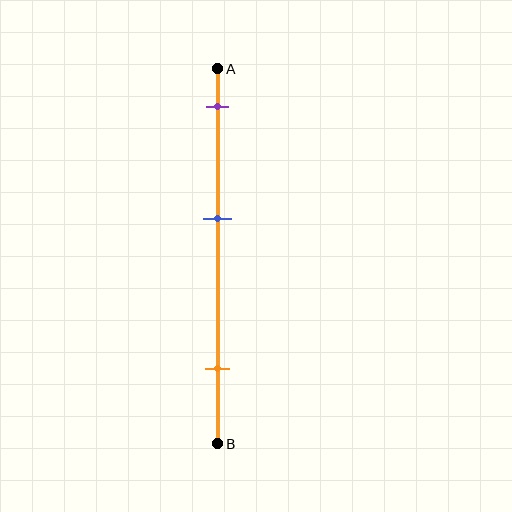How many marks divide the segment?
There are 3 marks dividing the segment.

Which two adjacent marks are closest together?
The purple and blue marks are the closest adjacent pair.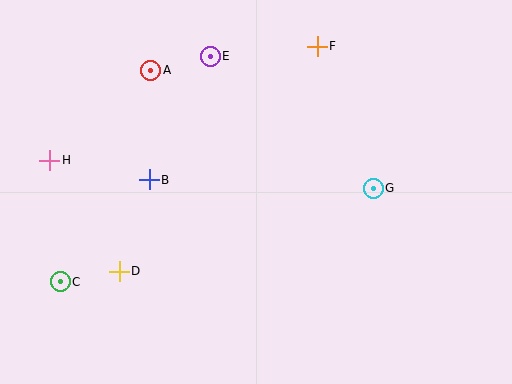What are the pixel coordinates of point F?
Point F is at (317, 46).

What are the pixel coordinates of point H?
Point H is at (50, 160).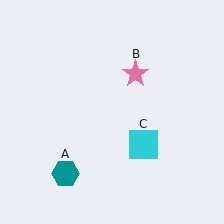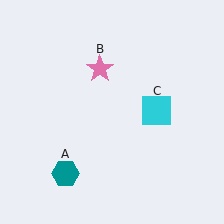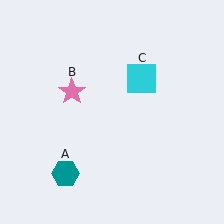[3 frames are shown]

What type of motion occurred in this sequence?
The pink star (object B), cyan square (object C) rotated counterclockwise around the center of the scene.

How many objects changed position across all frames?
2 objects changed position: pink star (object B), cyan square (object C).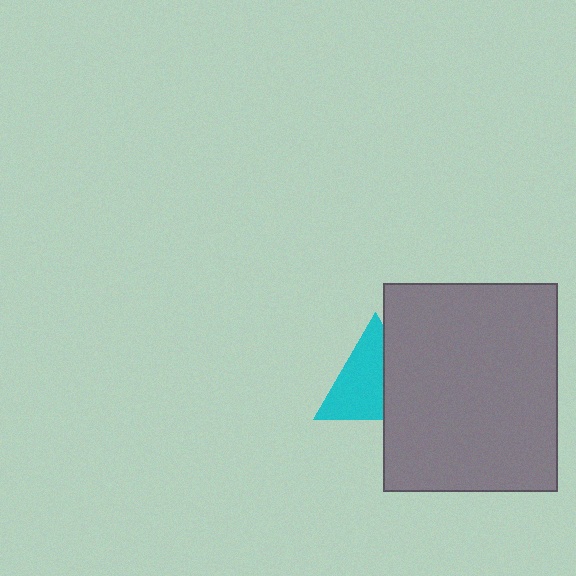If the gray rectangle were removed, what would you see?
You would see the complete cyan triangle.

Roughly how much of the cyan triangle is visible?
About half of it is visible (roughly 61%).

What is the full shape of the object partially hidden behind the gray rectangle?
The partially hidden object is a cyan triangle.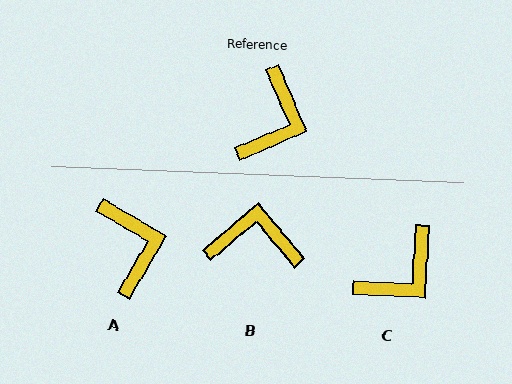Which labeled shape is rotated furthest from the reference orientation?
B, about 107 degrees away.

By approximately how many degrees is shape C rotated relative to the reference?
Approximately 26 degrees clockwise.